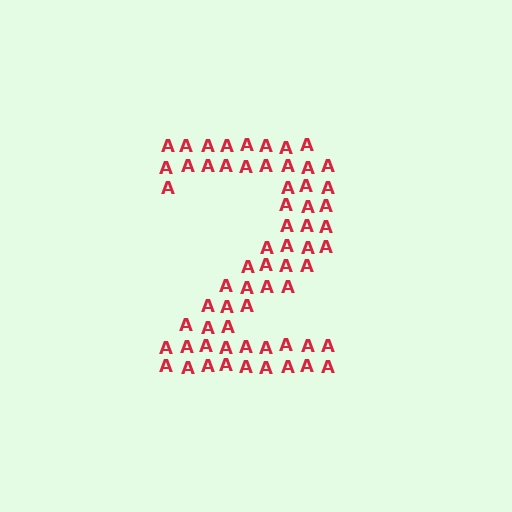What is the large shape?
The large shape is the digit 2.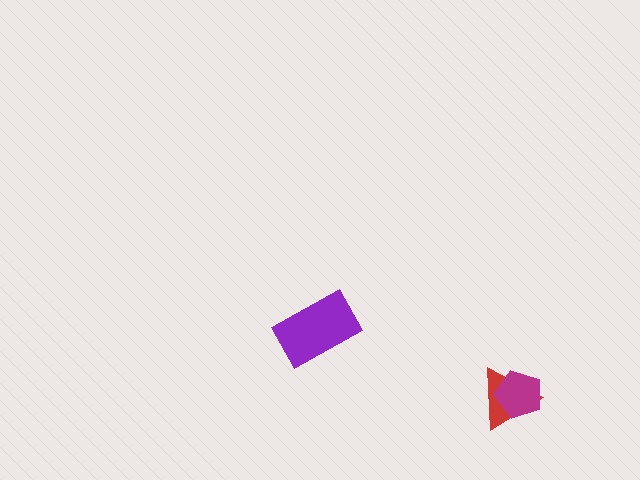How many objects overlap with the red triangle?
1 object overlaps with the red triangle.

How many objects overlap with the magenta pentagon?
1 object overlaps with the magenta pentagon.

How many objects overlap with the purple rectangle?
0 objects overlap with the purple rectangle.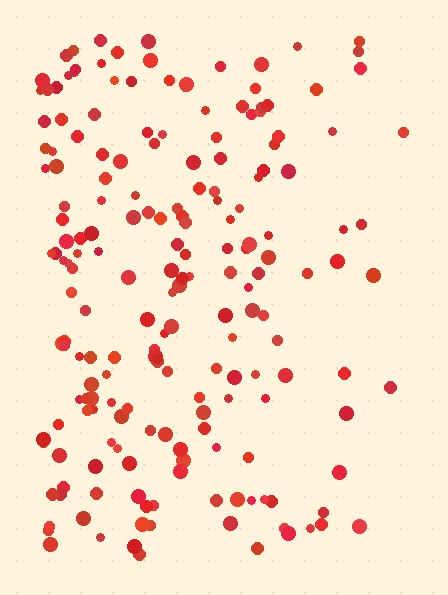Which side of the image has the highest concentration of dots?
The left.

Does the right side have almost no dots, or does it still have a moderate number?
Still a moderate number, just noticeably fewer than the left.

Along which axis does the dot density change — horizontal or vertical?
Horizontal.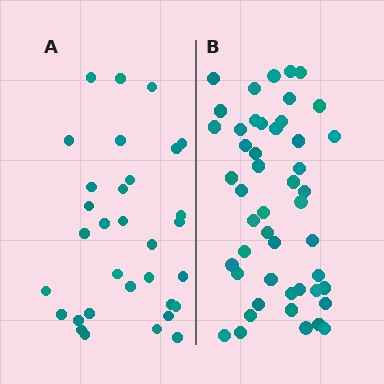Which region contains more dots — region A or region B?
Region B (the right region) has more dots.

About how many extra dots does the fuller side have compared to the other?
Region B has approximately 15 more dots than region A.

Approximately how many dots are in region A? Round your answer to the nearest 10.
About 30 dots. (The exact count is 32, which rounds to 30.)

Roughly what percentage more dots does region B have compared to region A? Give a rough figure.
About 50% more.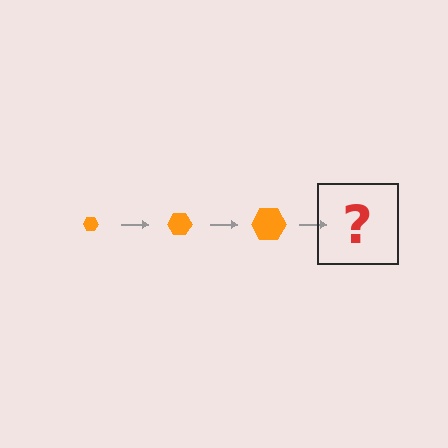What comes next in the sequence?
The next element should be an orange hexagon, larger than the previous one.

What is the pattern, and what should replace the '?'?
The pattern is that the hexagon gets progressively larger each step. The '?' should be an orange hexagon, larger than the previous one.